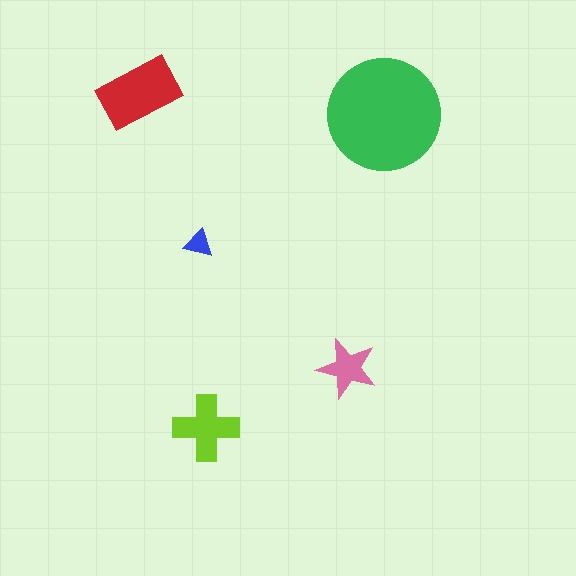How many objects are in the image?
There are 5 objects in the image.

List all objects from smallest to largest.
The blue triangle, the pink star, the lime cross, the red rectangle, the green circle.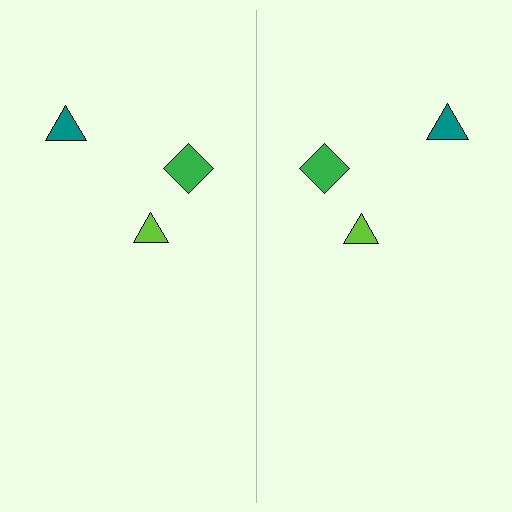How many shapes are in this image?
There are 6 shapes in this image.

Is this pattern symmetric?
Yes, this pattern has bilateral (reflection) symmetry.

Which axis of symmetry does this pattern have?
The pattern has a vertical axis of symmetry running through the center of the image.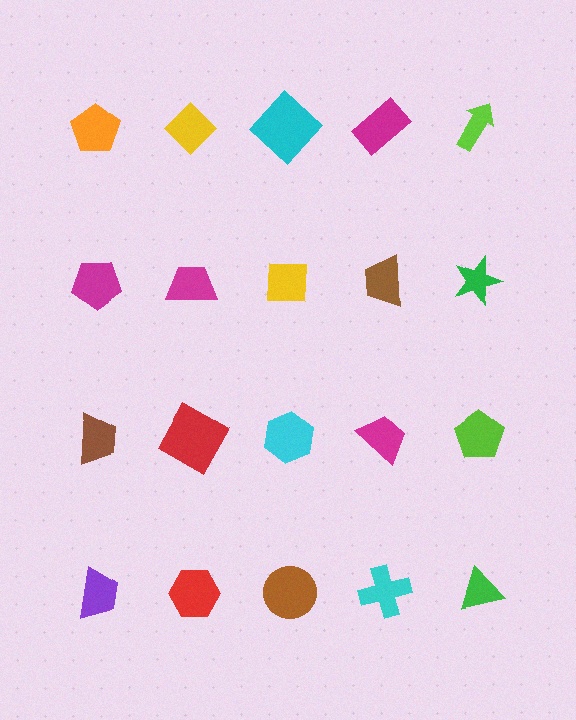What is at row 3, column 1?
A brown trapezoid.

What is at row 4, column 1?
A purple trapezoid.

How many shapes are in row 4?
5 shapes.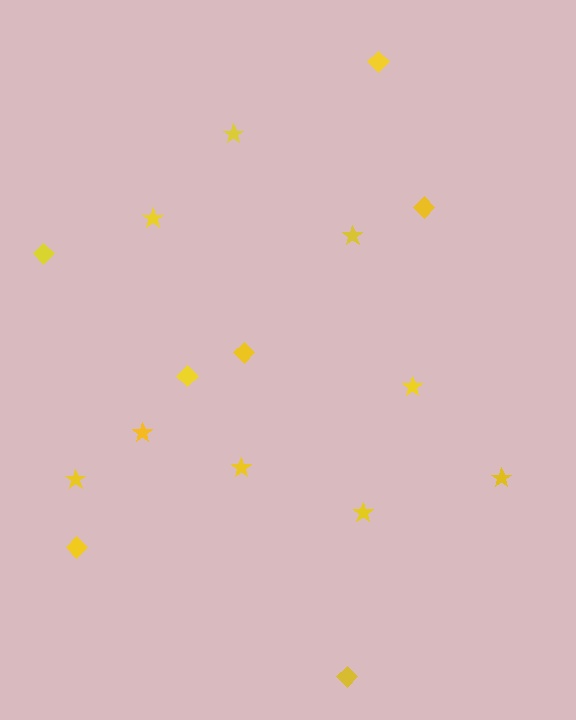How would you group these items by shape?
There are 2 groups: one group of diamonds (7) and one group of stars (9).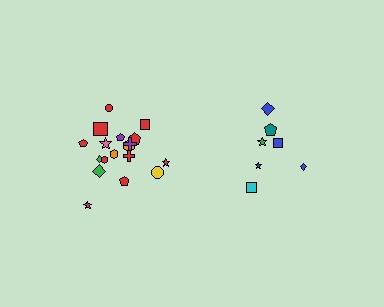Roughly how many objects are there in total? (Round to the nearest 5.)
Roughly 25 objects in total.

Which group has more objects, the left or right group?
The left group.